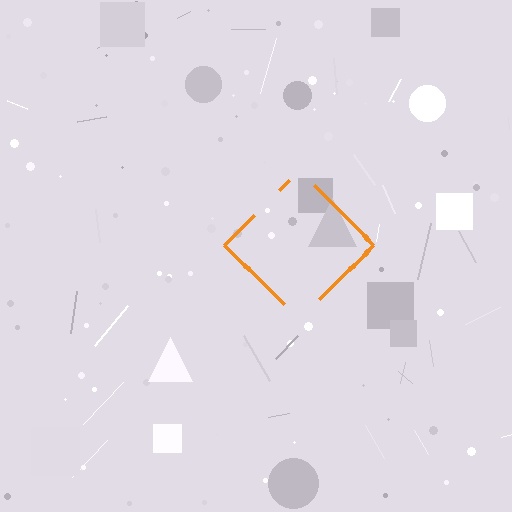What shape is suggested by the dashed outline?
The dashed outline suggests a diamond.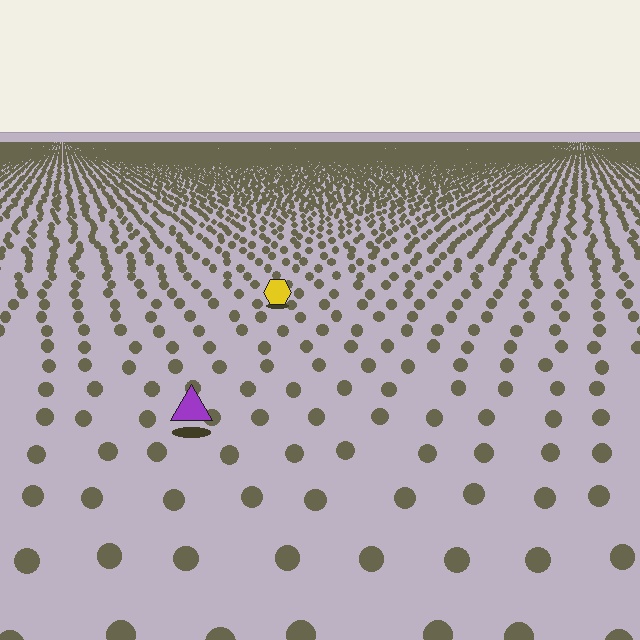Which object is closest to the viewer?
The purple triangle is closest. The texture marks near it are larger and more spread out.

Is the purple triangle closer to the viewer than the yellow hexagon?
Yes. The purple triangle is closer — you can tell from the texture gradient: the ground texture is coarser near it.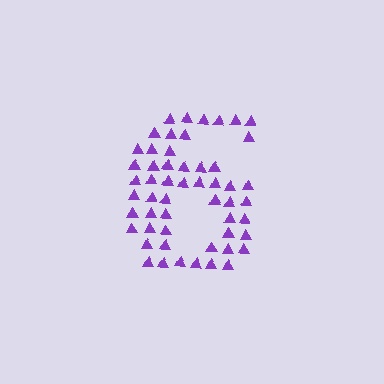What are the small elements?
The small elements are triangles.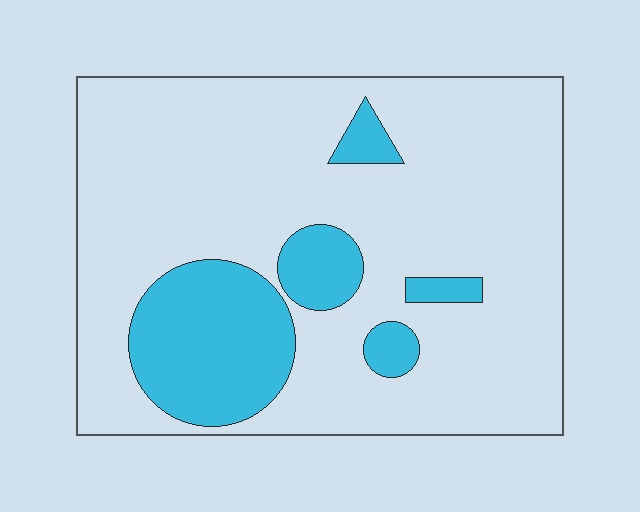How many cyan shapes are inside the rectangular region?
5.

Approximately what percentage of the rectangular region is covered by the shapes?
Approximately 20%.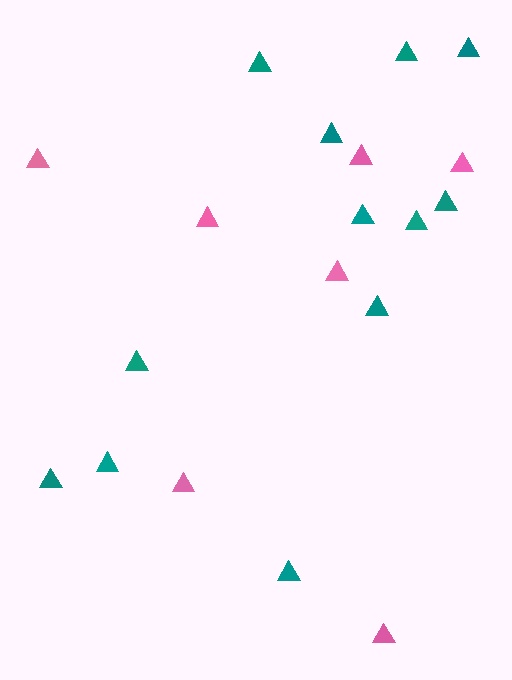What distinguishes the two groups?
There are 2 groups: one group of pink triangles (7) and one group of teal triangles (12).